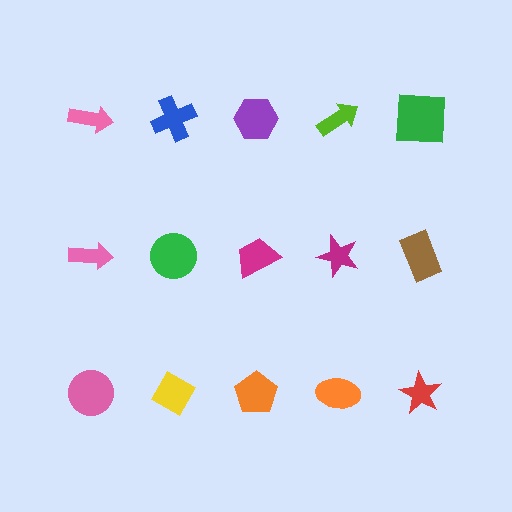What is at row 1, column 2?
A blue cross.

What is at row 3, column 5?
A red star.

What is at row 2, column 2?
A green circle.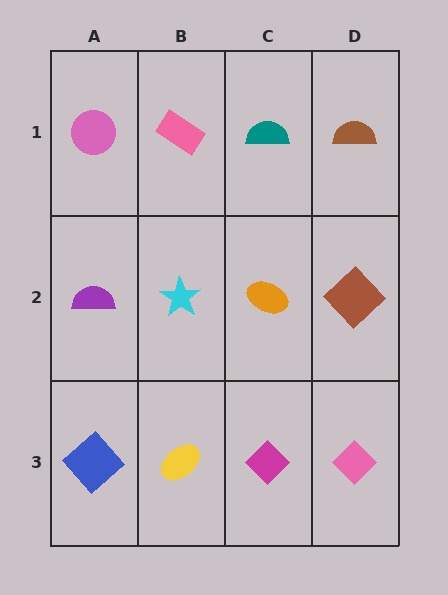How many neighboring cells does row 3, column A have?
2.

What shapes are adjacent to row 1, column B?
A cyan star (row 2, column B), a pink circle (row 1, column A), a teal semicircle (row 1, column C).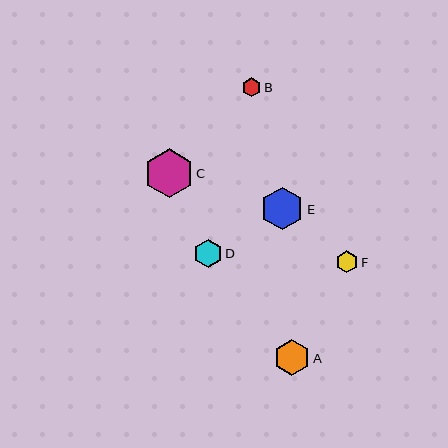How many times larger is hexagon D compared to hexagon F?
Hexagon D is approximately 1.3 times the size of hexagon F.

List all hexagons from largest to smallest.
From largest to smallest: C, E, A, D, F, B.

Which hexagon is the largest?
Hexagon C is the largest with a size of approximately 49 pixels.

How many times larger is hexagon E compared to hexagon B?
Hexagon E is approximately 2.2 times the size of hexagon B.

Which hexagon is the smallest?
Hexagon B is the smallest with a size of approximately 19 pixels.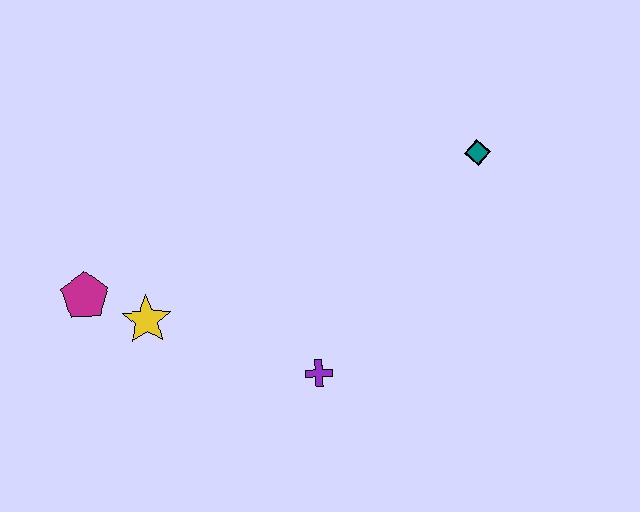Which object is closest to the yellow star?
The magenta pentagon is closest to the yellow star.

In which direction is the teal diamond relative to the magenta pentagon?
The teal diamond is to the right of the magenta pentagon.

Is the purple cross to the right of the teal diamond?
No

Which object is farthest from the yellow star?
The teal diamond is farthest from the yellow star.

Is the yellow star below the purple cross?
No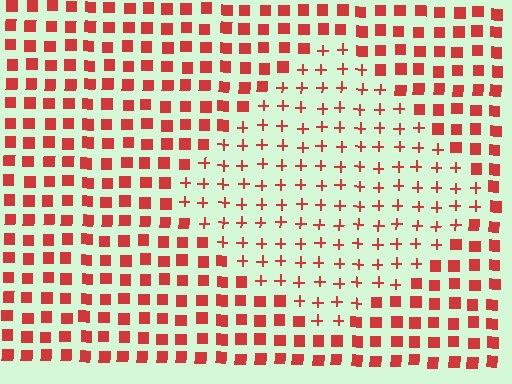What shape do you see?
I see a diamond.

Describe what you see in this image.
The image is filled with small red elements arranged in a uniform grid. A diamond-shaped region contains plus signs, while the surrounding area contains squares. The boundary is defined purely by the change in element shape.